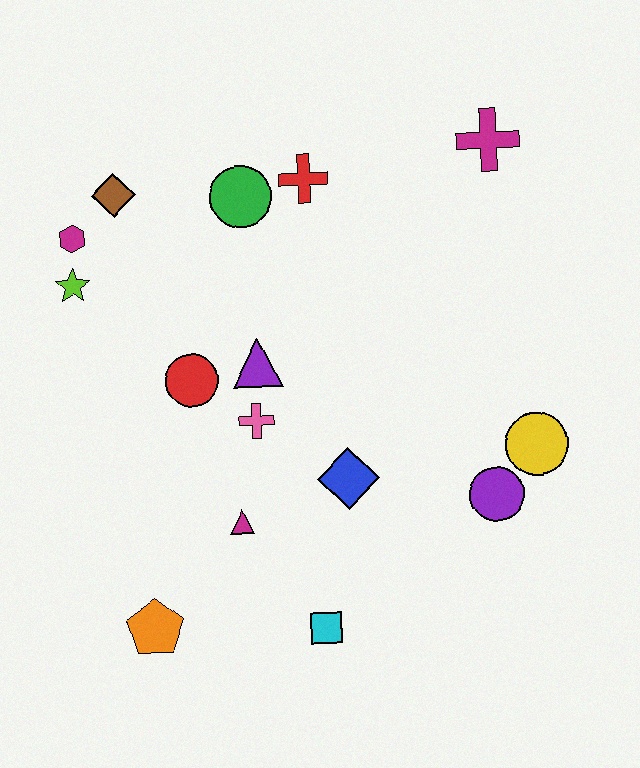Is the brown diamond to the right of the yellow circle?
No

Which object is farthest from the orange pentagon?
The magenta cross is farthest from the orange pentagon.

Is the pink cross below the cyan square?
No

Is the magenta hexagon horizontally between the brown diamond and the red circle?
No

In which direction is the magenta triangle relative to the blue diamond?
The magenta triangle is to the left of the blue diamond.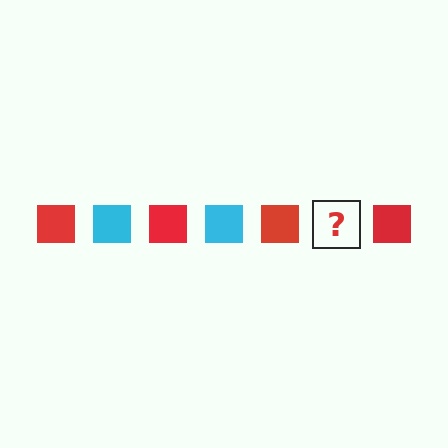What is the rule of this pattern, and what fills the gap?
The rule is that the pattern cycles through red, cyan squares. The gap should be filled with a cyan square.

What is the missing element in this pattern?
The missing element is a cyan square.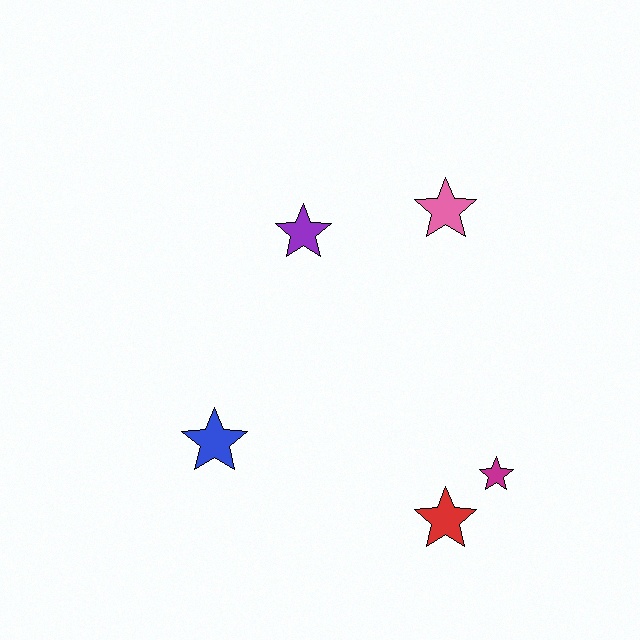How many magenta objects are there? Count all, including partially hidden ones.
There is 1 magenta object.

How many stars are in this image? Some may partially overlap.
There are 5 stars.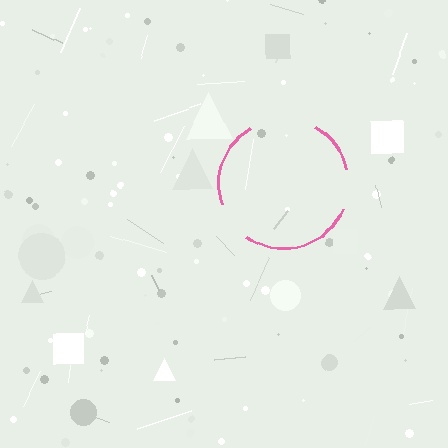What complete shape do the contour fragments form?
The contour fragments form a circle.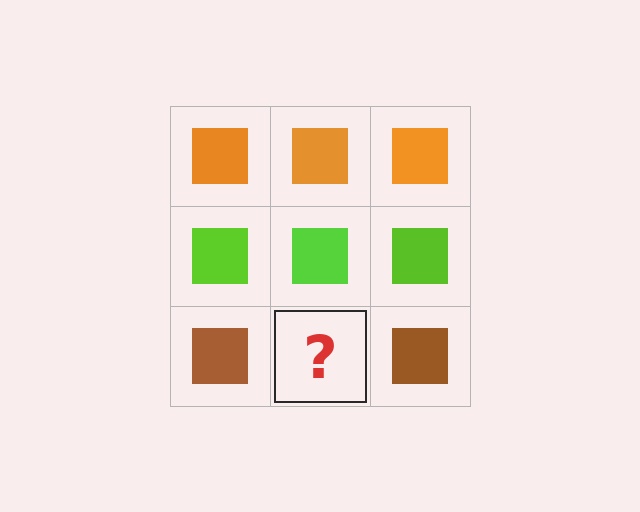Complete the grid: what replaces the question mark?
The question mark should be replaced with a brown square.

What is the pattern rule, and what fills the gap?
The rule is that each row has a consistent color. The gap should be filled with a brown square.